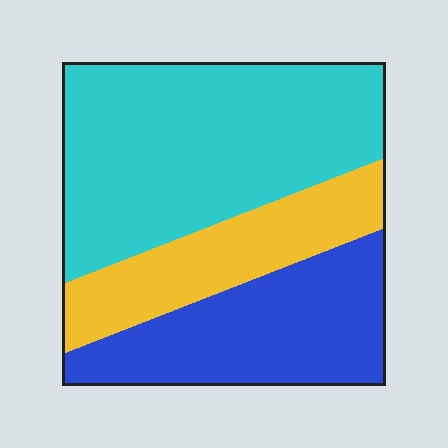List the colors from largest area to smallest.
From largest to smallest: cyan, blue, yellow.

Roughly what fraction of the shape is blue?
Blue covers around 30% of the shape.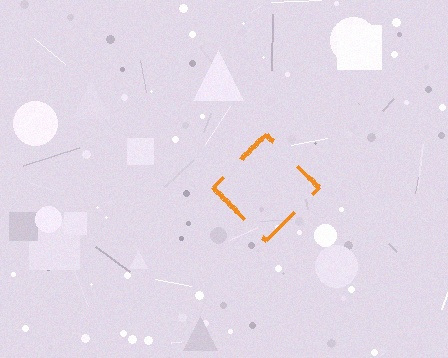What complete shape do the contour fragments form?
The contour fragments form a diamond.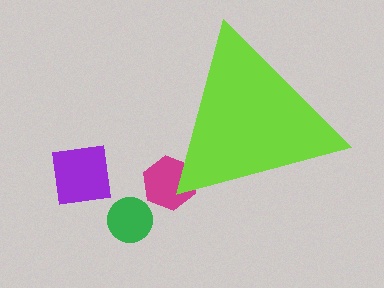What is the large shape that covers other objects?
A lime triangle.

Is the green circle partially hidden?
No, the green circle is fully visible.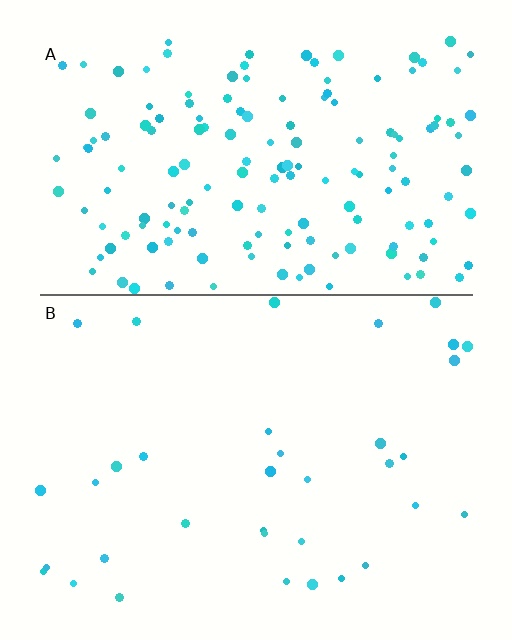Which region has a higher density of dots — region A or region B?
A (the top).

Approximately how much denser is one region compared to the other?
Approximately 4.6× — region A over region B.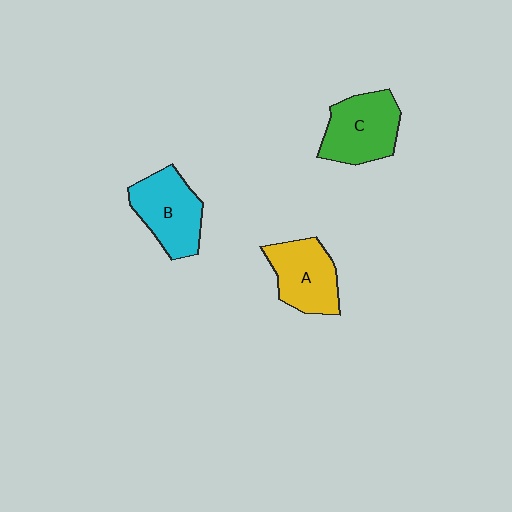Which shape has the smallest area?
Shape A (yellow).